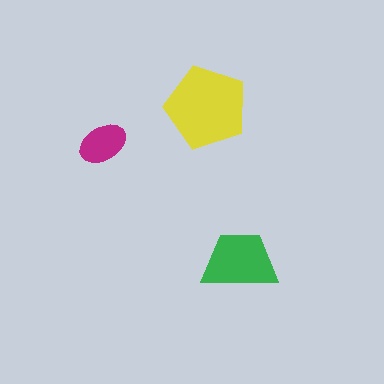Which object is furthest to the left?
The magenta ellipse is leftmost.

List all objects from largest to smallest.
The yellow pentagon, the green trapezoid, the magenta ellipse.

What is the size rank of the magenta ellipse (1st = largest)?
3rd.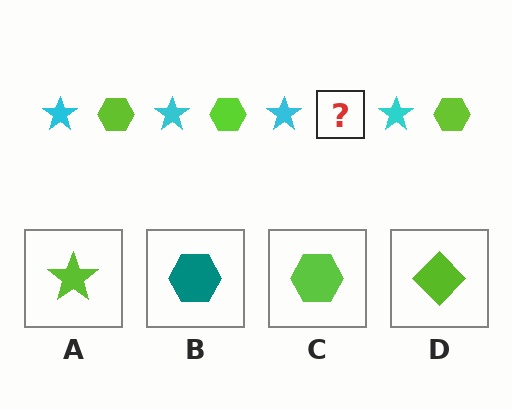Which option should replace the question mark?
Option C.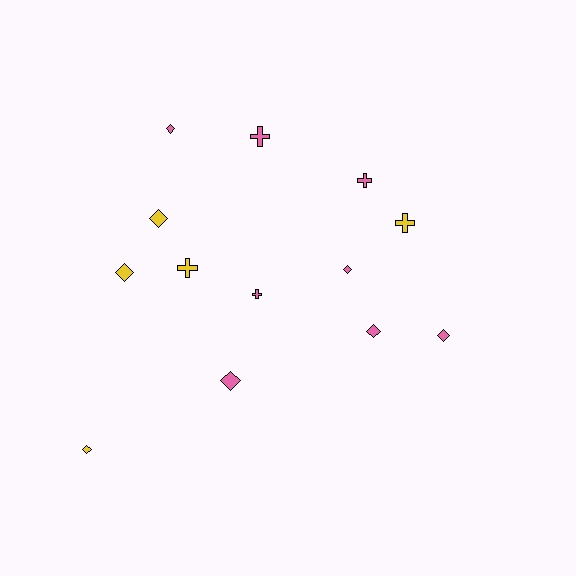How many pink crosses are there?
There are 3 pink crosses.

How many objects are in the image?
There are 13 objects.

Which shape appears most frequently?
Diamond, with 8 objects.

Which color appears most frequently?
Pink, with 8 objects.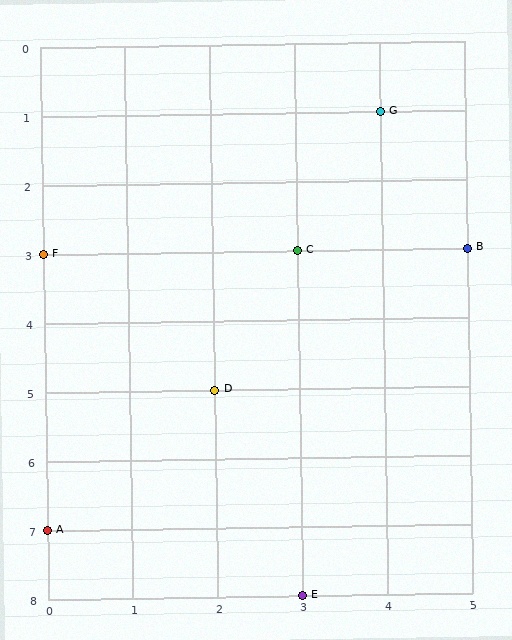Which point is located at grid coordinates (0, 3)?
Point F is at (0, 3).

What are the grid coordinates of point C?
Point C is at grid coordinates (3, 3).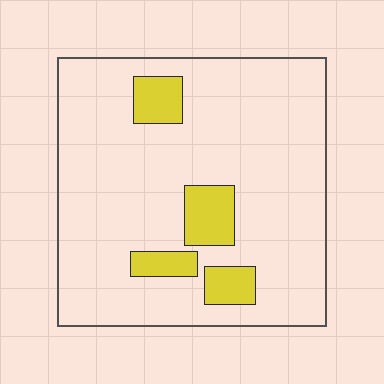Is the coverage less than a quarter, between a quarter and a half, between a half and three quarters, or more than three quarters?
Less than a quarter.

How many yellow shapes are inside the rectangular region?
4.